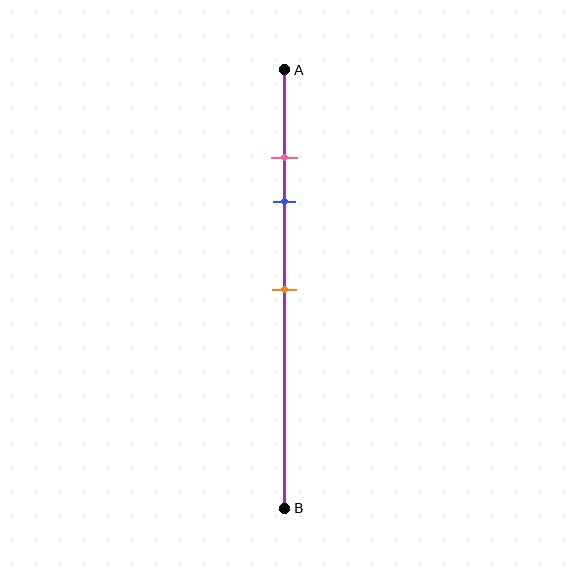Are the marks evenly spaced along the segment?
No, the marks are not evenly spaced.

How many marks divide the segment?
There are 3 marks dividing the segment.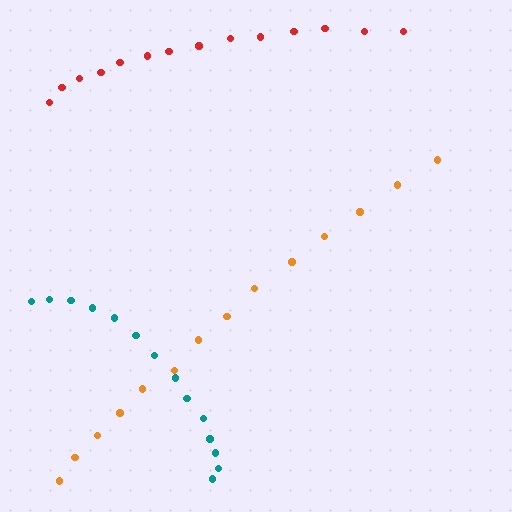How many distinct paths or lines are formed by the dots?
There are 3 distinct paths.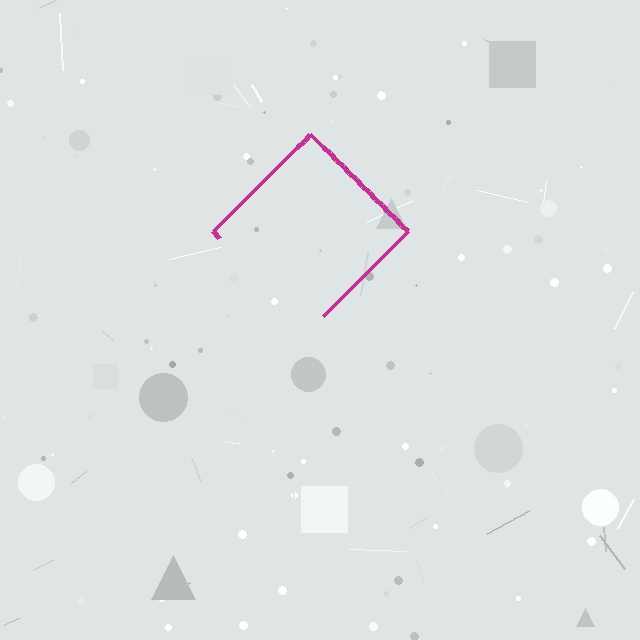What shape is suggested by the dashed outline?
The dashed outline suggests a diamond.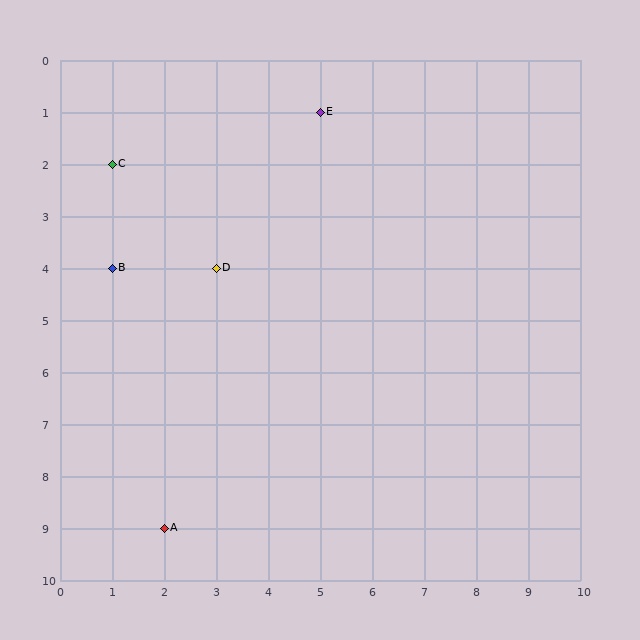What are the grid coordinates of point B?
Point B is at grid coordinates (1, 4).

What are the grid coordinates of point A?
Point A is at grid coordinates (2, 9).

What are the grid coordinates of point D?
Point D is at grid coordinates (3, 4).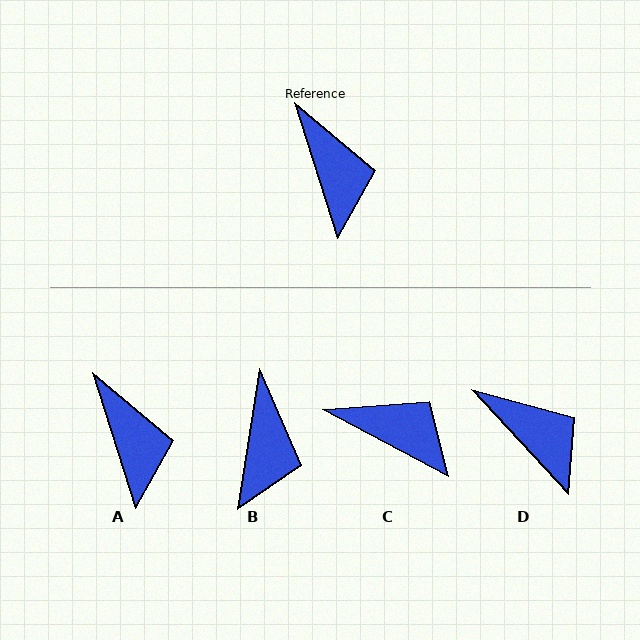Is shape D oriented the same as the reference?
No, it is off by about 25 degrees.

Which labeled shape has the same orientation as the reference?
A.